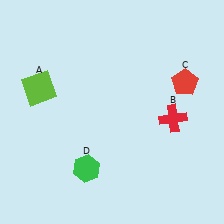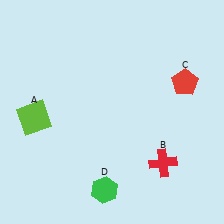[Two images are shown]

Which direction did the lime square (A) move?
The lime square (A) moved down.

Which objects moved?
The objects that moved are: the lime square (A), the red cross (B), the green hexagon (D).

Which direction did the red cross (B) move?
The red cross (B) moved down.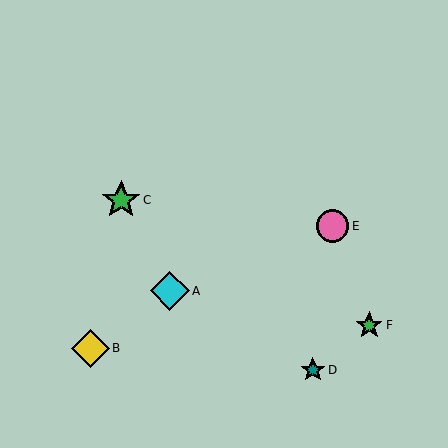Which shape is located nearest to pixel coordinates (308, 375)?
The teal star (labeled D) at (313, 370) is nearest to that location.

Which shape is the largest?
The cyan diamond (labeled A) is the largest.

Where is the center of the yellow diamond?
The center of the yellow diamond is at (91, 348).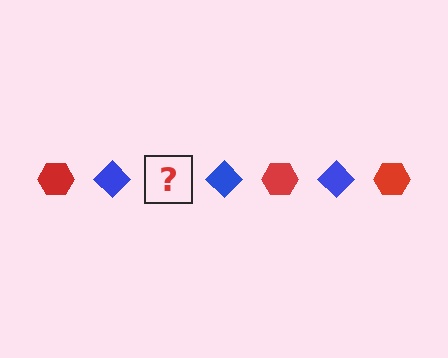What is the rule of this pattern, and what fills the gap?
The rule is that the pattern alternates between red hexagon and blue diamond. The gap should be filled with a red hexagon.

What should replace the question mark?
The question mark should be replaced with a red hexagon.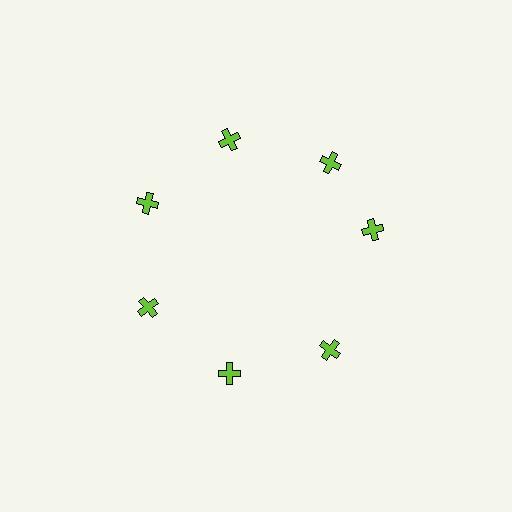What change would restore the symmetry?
The symmetry would be restored by rotating it back into even spacing with its neighbors so that all 7 crosses sit at equal angles and equal distance from the center.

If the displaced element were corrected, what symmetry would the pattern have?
It would have 7-fold rotational symmetry — the pattern would map onto itself every 51 degrees.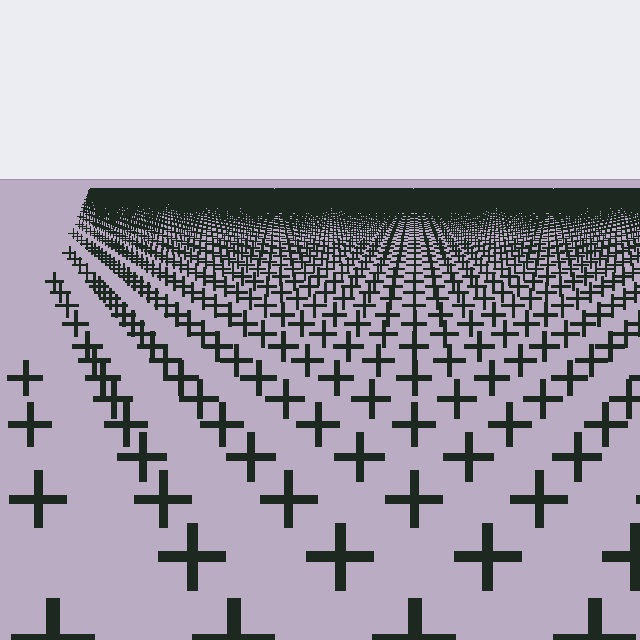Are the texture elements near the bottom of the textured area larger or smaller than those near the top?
Larger. Near the bottom, elements are closer to the viewer and appear at a bigger on-screen size.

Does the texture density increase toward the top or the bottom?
Density increases toward the top.